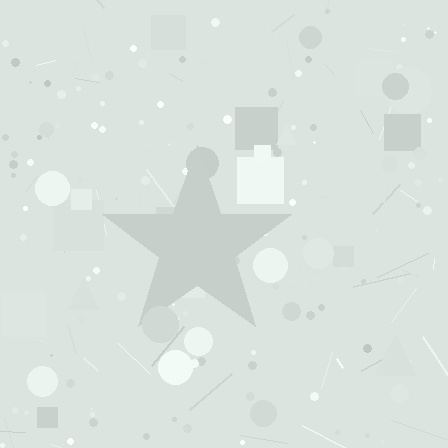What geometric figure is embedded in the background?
A star is embedded in the background.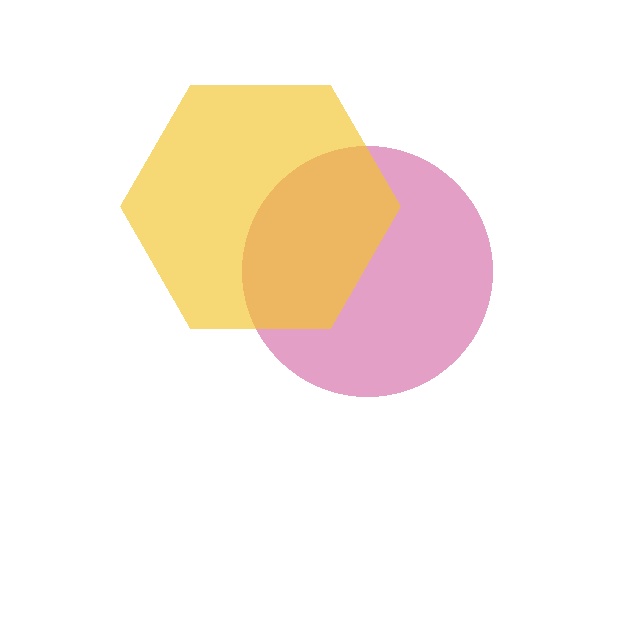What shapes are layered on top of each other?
The layered shapes are: a magenta circle, a yellow hexagon.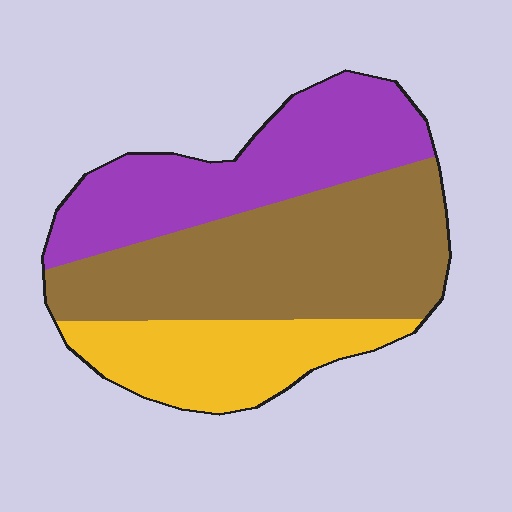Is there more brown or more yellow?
Brown.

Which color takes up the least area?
Yellow, at roughly 25%.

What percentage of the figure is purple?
Purple covers 33% of the figure.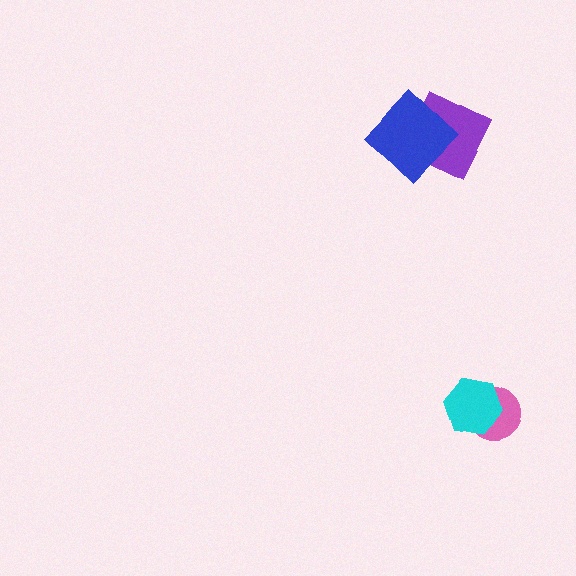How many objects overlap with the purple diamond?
1 object overlaps with the purple diamond.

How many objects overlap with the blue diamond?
1 object overlaps with the blue diamond.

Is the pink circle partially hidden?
Yes, it is partially covered by another shape.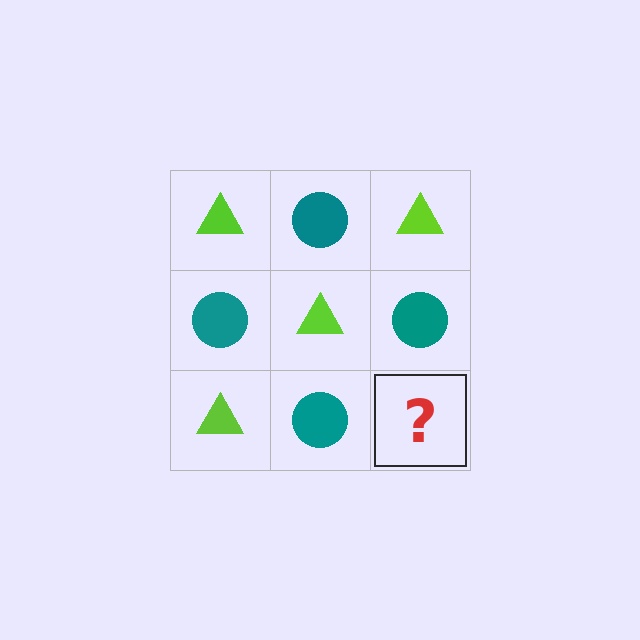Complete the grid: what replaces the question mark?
The question mark should be replaced with a lime triangle.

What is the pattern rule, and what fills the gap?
The rule is that it alternates lime triangle and teal circle in a checkerboard pattern. The gap should be filled with a lime triangle.